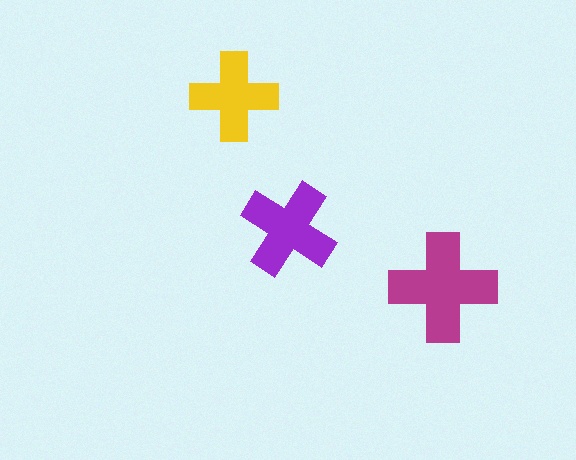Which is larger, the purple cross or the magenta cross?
The magenta one.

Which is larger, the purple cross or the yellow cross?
The purple one.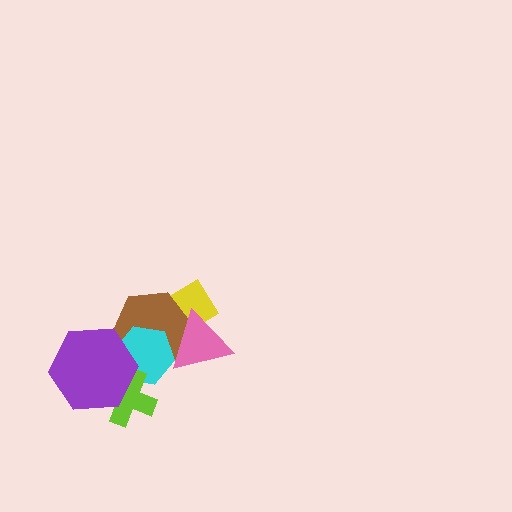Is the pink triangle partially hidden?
Yes, it is partially covered by another shape.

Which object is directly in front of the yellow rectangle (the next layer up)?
The brown hexagon is directly in front of the yellow rectangle.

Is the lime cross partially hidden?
Yes, it is partially covered by another shape.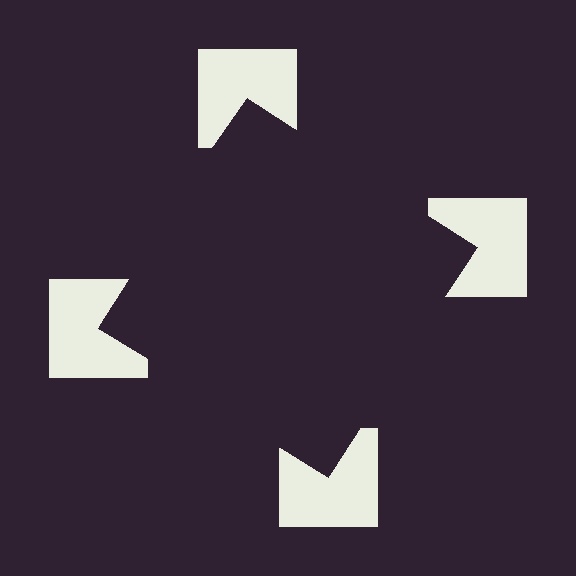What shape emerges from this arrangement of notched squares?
An illusory square — its edges are inferred from the aligned wedge cuts in the notched squares, not physically drawn.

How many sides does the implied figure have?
4 sides.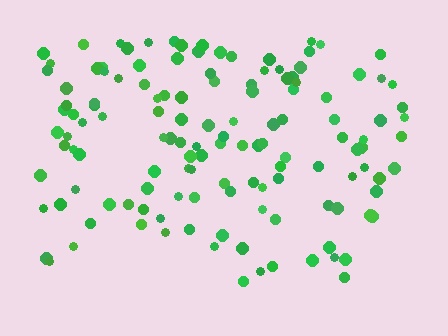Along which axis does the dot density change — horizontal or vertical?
Vertical.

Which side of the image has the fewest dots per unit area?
The bottom.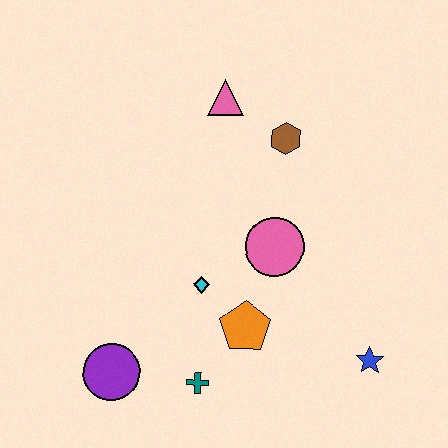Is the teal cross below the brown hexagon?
Yes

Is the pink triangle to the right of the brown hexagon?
No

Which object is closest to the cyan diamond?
The orange pentagon is closest to the cyan diamond.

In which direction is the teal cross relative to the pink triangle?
The teal cross is below the pink triangle.